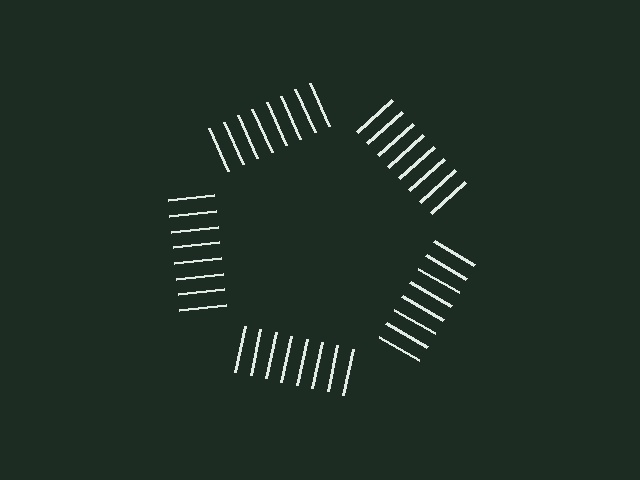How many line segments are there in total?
40 — 8 along each of the 5 edges.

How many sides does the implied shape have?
5 sides — the line-ends trace a pentagon.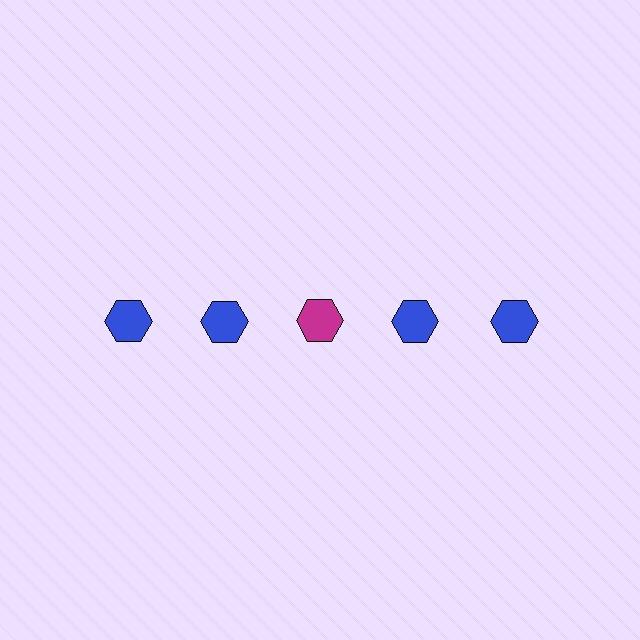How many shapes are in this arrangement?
There are 5 shapes arranged in a grid pattern.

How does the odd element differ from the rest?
It has a different color: magenta instead of blue.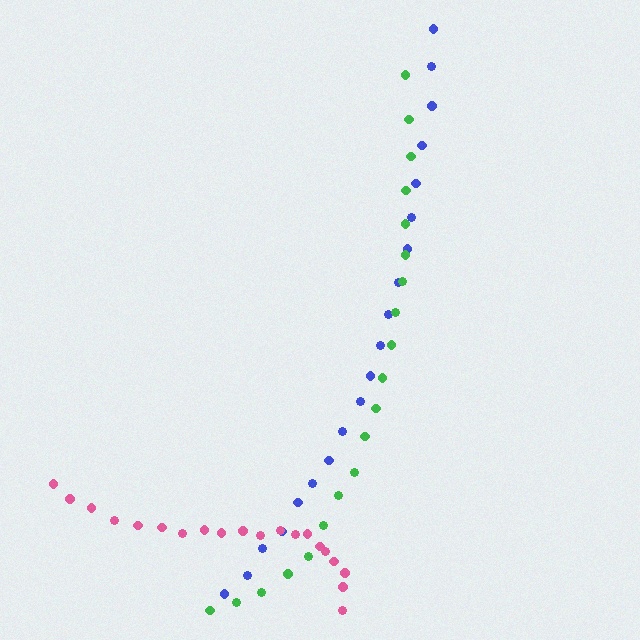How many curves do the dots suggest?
There are 3 distinct paths.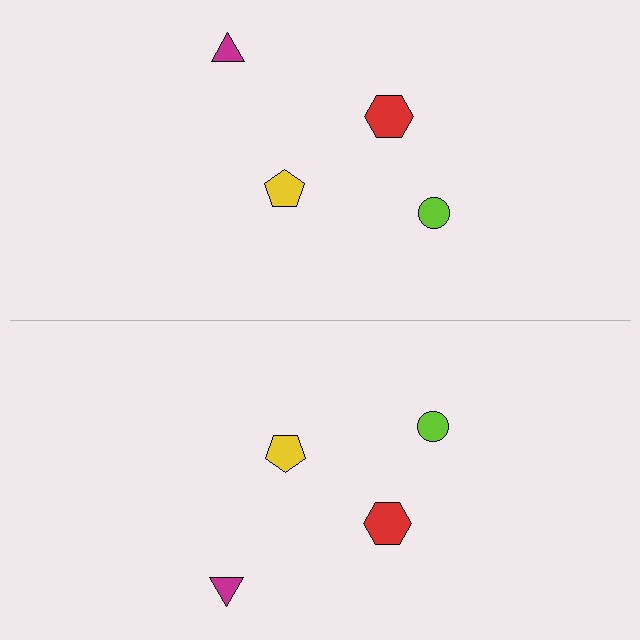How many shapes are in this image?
There are 8 shapes in this image.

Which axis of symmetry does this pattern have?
The pattern has a horizontal axis of symmetry running through the center of the image.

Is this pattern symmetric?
Yes, this pattern has bilateral (reflection) symmetry.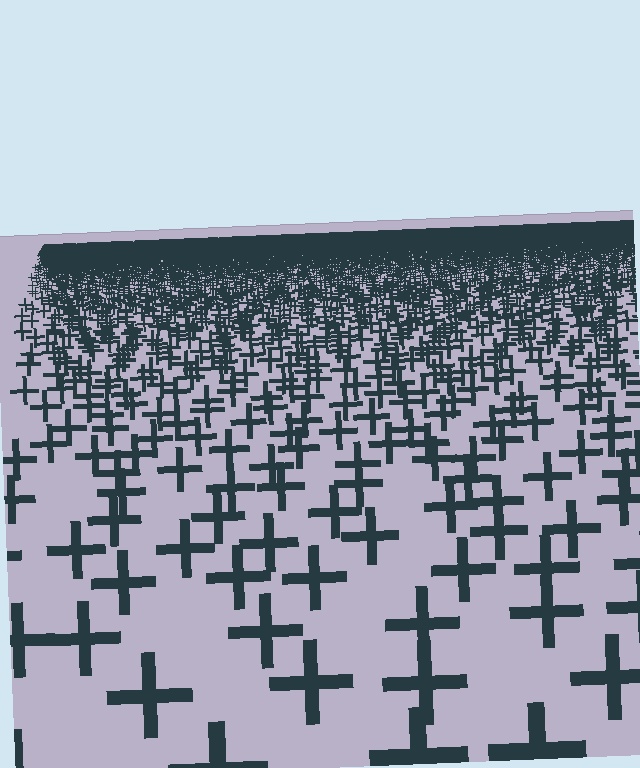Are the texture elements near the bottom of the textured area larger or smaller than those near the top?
Larger. Near the bottom, elements are closer to the viewer and appear at a bigger on-screen size.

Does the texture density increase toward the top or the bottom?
Density increases toward the top.